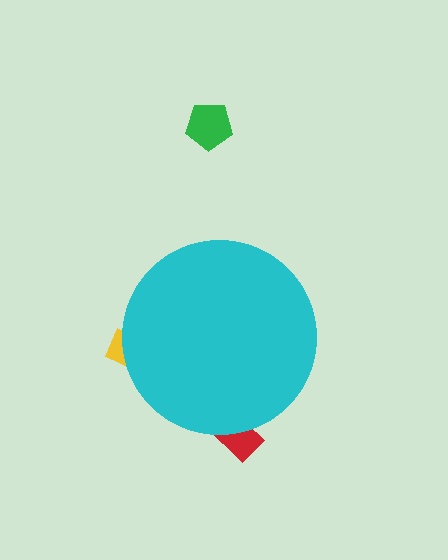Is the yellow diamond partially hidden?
Yes, the yellow diamond is partially hidden behind the cyan circle.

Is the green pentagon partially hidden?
No, the green pentagon is fully visible.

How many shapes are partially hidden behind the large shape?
2 shapes are partially hidden.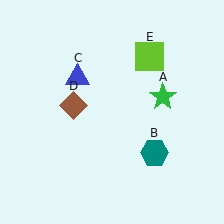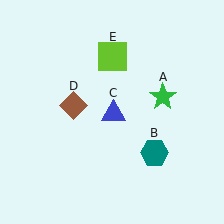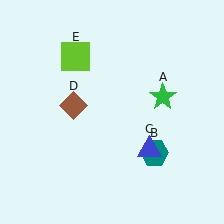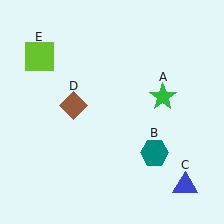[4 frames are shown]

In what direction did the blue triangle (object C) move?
The blue triangle (object C) moved down and to the right.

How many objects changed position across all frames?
2 objects changed position: blue triangle (object C), lime square (object E).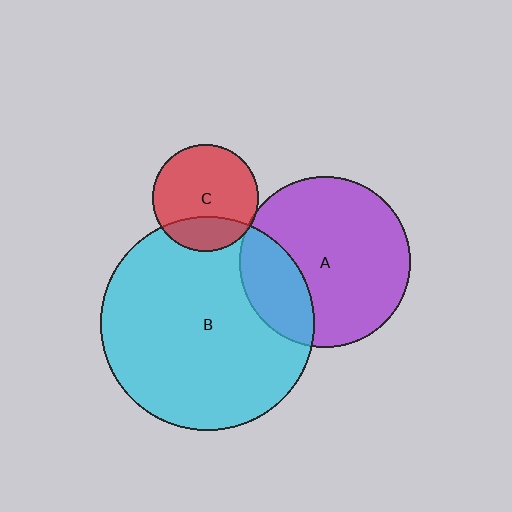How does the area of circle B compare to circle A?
Approximately 1.6 times.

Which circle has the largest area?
Circle B (cyan).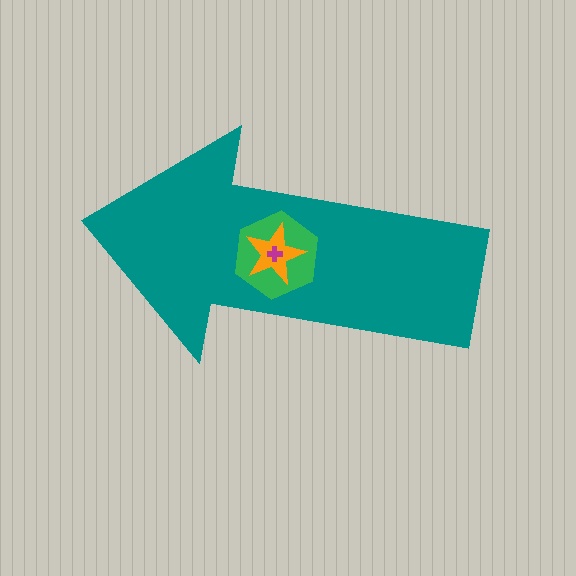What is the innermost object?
The magenta cross.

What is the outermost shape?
The teal arrow.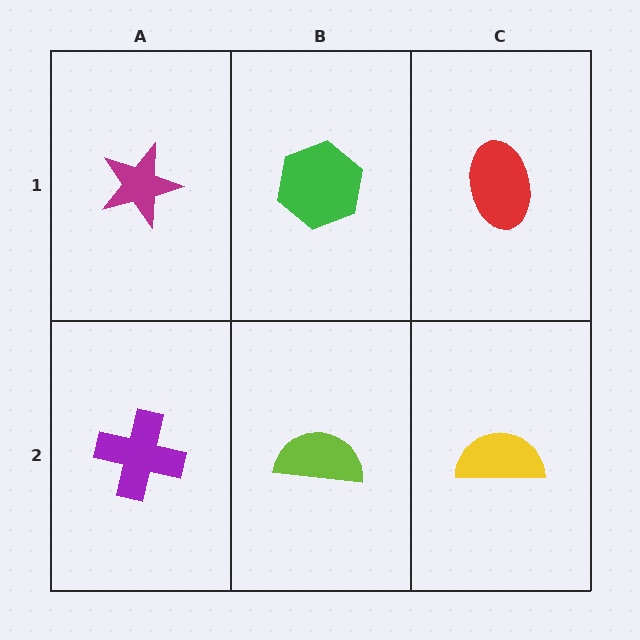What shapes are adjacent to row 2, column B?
A green hexagon (row 1, column B), a purple cross (row 2, column A), a yellow semicircle (row 2, column C).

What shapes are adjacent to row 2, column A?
A magenta star (row 1, column A), a lime semicircle (row 2, column B).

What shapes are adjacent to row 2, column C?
A red ellipse (row 1, column C), a lime semicircle (row 2, column B).